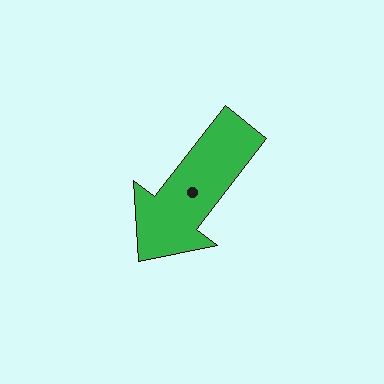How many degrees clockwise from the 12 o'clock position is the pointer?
Approximately 218 degrees.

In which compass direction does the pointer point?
Southwest.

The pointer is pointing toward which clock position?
Roughly 7 o'clock.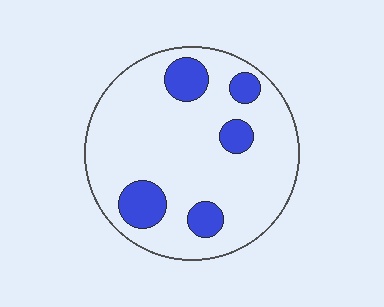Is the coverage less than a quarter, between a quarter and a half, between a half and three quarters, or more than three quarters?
Less than a quarter.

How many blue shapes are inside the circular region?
5.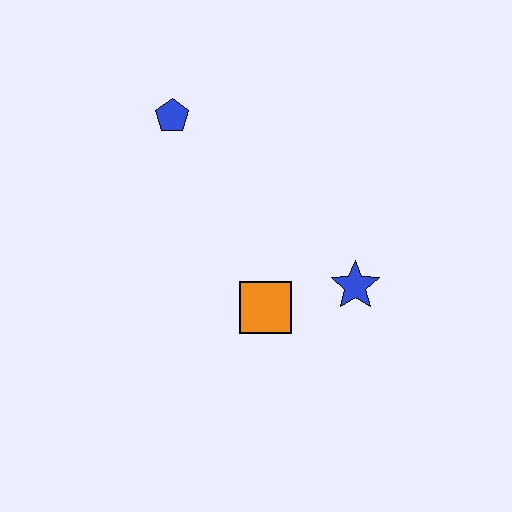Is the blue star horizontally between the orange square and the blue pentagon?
No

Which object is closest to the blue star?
The orange square is closest to the blue star.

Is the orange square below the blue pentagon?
Yes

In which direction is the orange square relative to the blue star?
The orange square is to the left of the blue star.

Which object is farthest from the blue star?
The blue pentagon is farthest from the blue star.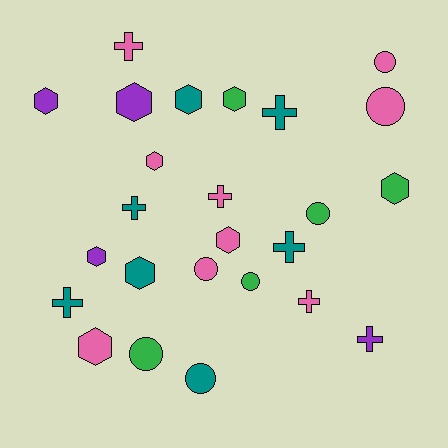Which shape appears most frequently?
Hexagon, with 10 objects.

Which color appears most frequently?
Pink, with 9 objects.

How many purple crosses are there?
There is 1 purple cross.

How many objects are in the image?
There are 25 objects.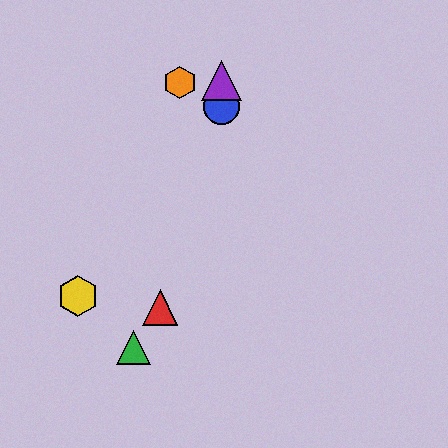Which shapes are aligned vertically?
The blue circle, the purple triangle are aligned vertically.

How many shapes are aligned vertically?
2 shapes (the blue circle, the purple triangle) are aligned vertically.